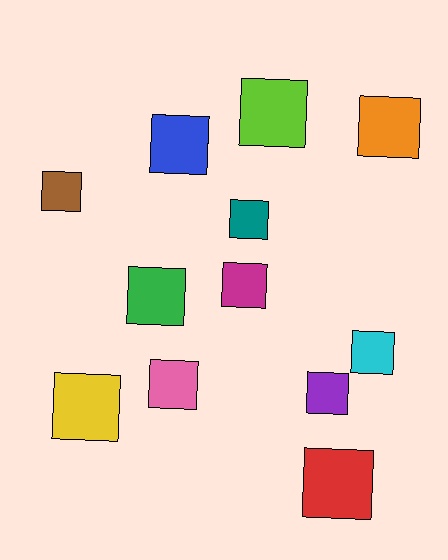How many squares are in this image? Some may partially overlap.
There are 12 squares.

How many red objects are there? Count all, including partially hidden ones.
There is 1 red object.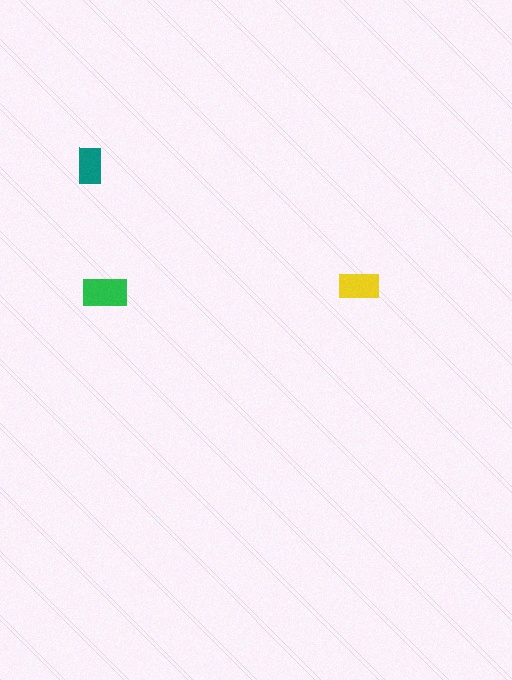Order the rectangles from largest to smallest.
the green one, the yellow one, the teal one.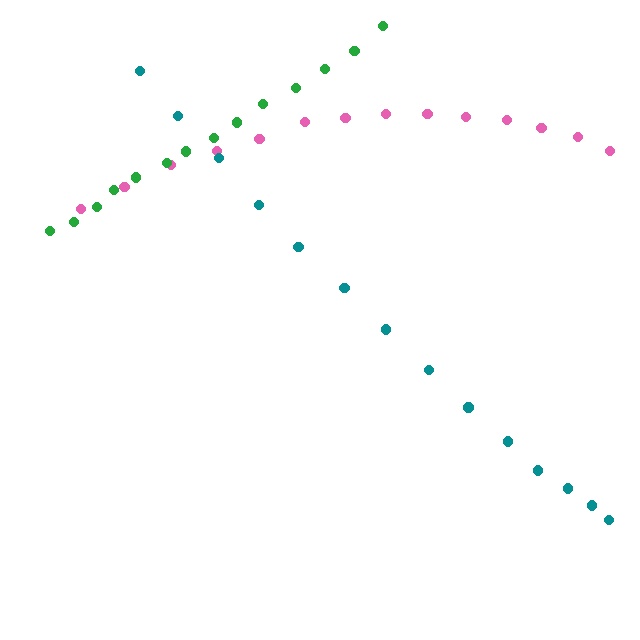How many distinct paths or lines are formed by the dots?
There are 3 distinct paths.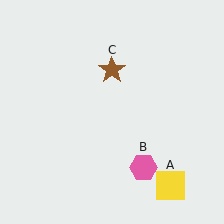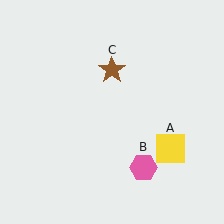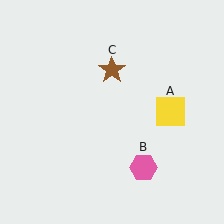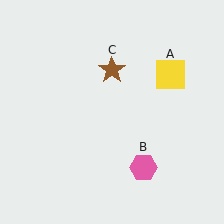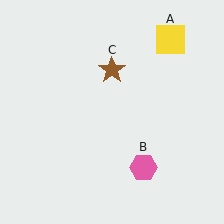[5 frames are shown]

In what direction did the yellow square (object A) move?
The yellow square (object A) moved up.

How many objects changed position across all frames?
1 object changed position: yellow square (object A).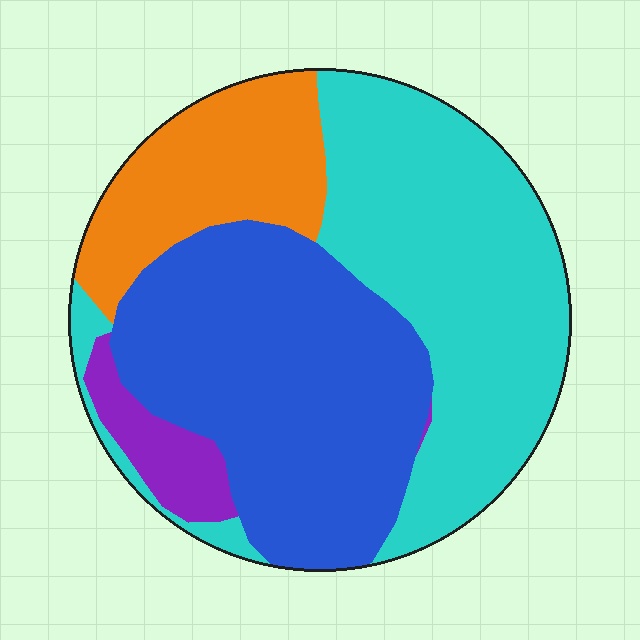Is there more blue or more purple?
Blue.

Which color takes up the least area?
Purple, at roughly 5%.